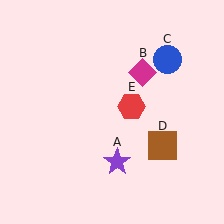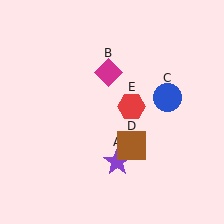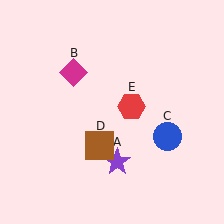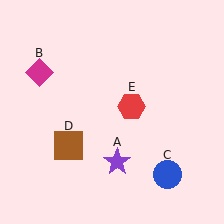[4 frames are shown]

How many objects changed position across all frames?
3 objects changed position: magenta diamond (object B), blue circle (object C), brown square (object D).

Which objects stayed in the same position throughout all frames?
Purple star (object A) and red hexagon (object E) remained stationary.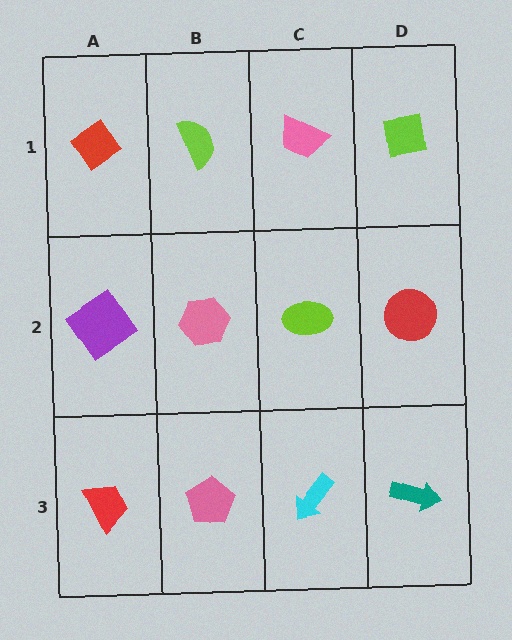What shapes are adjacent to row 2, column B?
A lime semicircle (row 1, column B), a pink pentagon (row 3, column B), a purple diamond (row 2, column A), a lime ellipse (row 2, column C).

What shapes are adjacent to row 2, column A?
A red diamond (row 1, column A), a red trapezoid (row 3, column A), a pink hexagon (row 2, column B).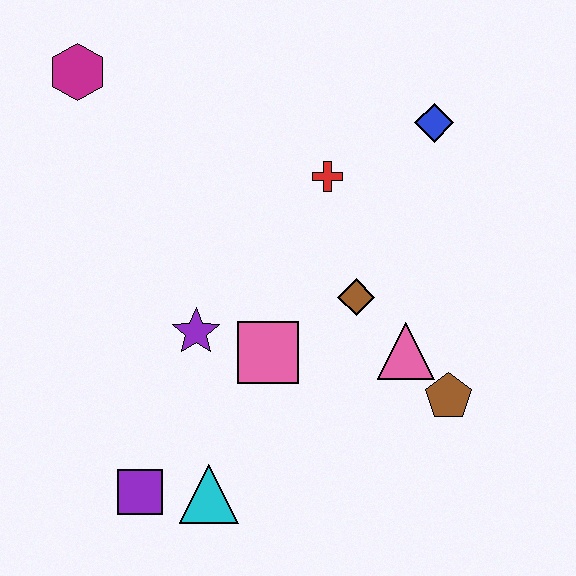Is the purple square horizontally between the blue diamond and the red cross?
No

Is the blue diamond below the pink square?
No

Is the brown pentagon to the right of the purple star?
Yes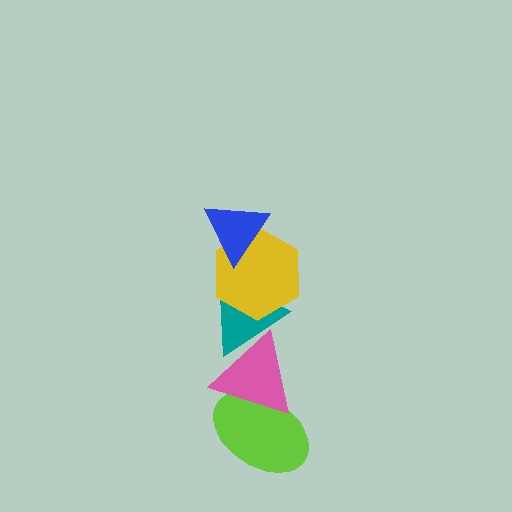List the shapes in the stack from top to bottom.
From top to bottom: the blue triangle, the yellow hexagon, the teal triangle, the pink triangle, the lime ellipse.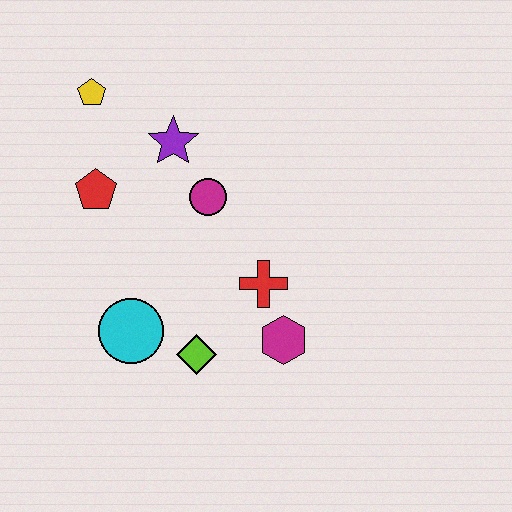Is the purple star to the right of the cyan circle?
Yes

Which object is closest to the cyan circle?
The lime diamond is closest to the cyan circle.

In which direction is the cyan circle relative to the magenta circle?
The cyan circle is below the magenta circle.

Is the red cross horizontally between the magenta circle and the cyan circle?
No